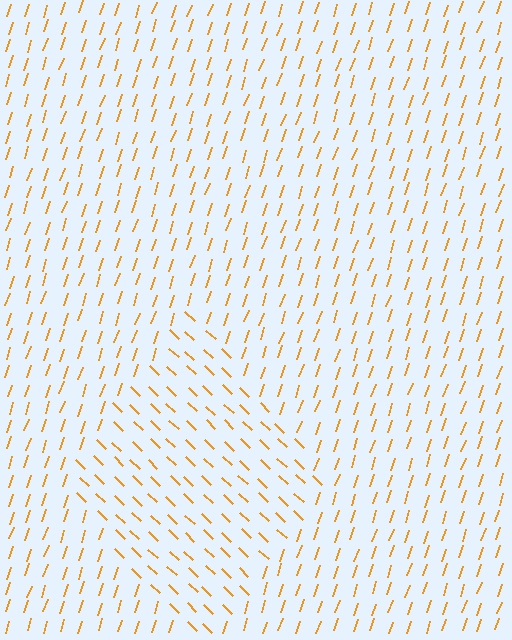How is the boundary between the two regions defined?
The boundary is defined purely by a change in line orientation (approximately 65 degrees difference). All lines are the same color and thickness.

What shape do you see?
I see a diamond.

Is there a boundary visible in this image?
Yes, there is a texture boundary formed by a change in line orientation.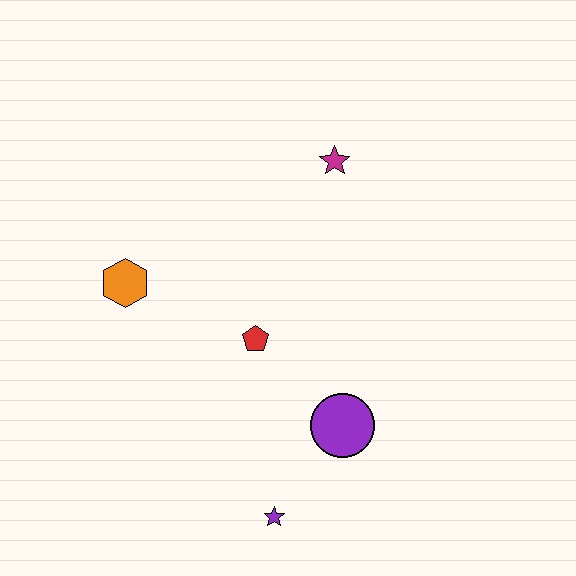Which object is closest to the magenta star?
The red pentagon is closest to the magenta star.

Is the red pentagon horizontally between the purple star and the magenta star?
No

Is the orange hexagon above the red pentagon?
Yes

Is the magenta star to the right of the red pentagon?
Yes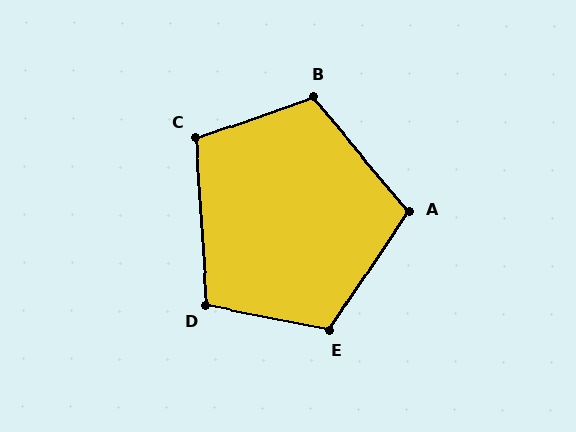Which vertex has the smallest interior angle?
D, at approximately 105 degrees.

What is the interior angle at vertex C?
Approximately 105 degrees (obtuse).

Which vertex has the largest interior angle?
E, at approximately 113 degrees.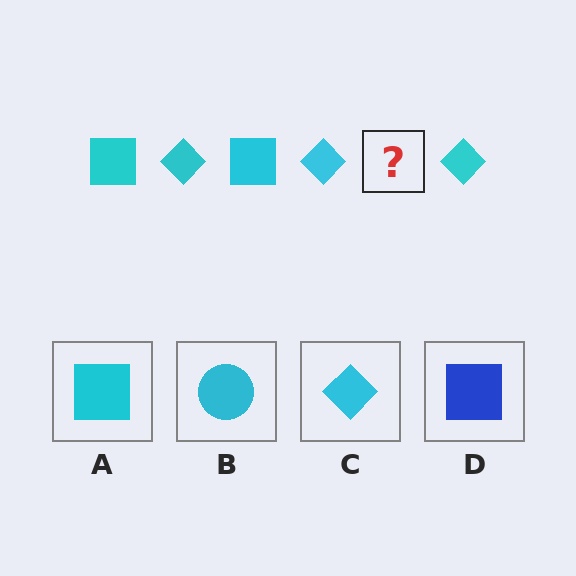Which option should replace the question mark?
Option A.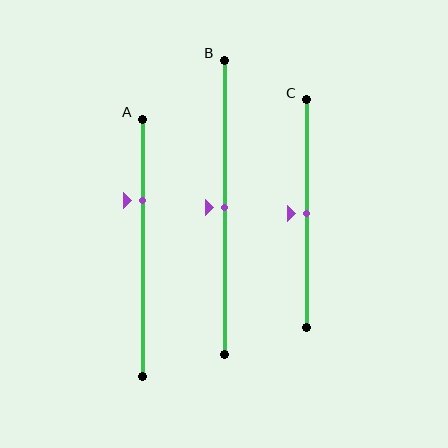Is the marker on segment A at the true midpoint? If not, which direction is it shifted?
No, the marker on segment A is shifted upward by about 18% of the segment length.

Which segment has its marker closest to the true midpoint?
Segment B has its marker closest to the true midpoint.